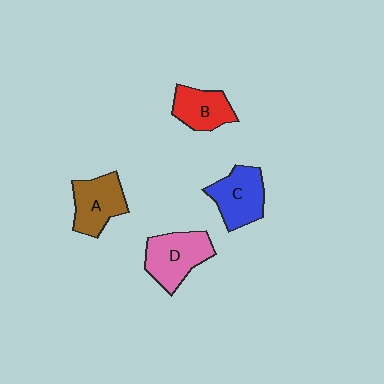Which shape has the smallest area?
Shape B (red).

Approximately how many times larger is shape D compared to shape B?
Approximately 1.4 times.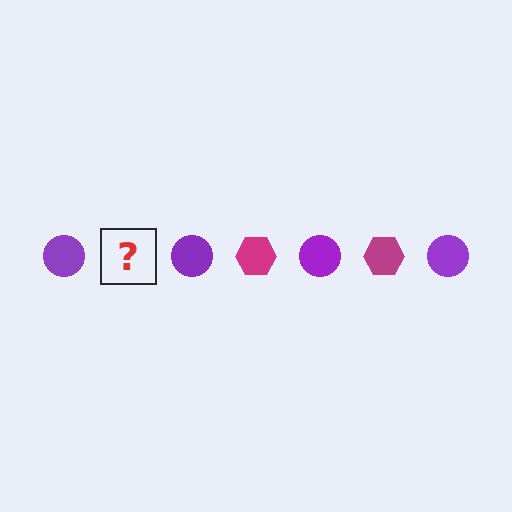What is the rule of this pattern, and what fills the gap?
The rule is that the pattern alternates between purple circle and magenta hexagon. The gap should be filled with a magenta hexagon.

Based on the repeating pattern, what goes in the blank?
The blank should be a magenta hexagon.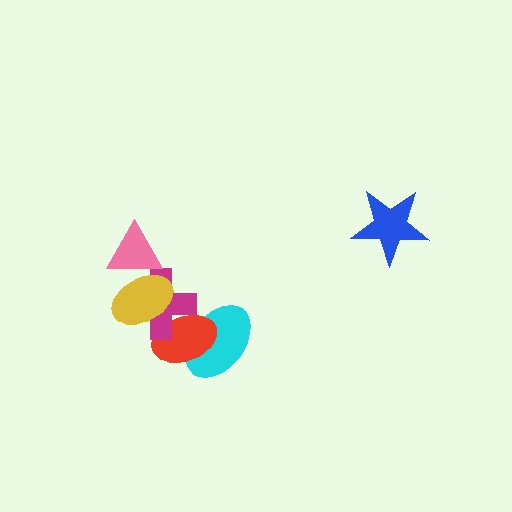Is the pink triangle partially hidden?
Yes, it is partially covered by another shape.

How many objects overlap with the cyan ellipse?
2 objects overlap with the cyan ellipse.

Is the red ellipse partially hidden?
Yes, it is partially covered by another shape.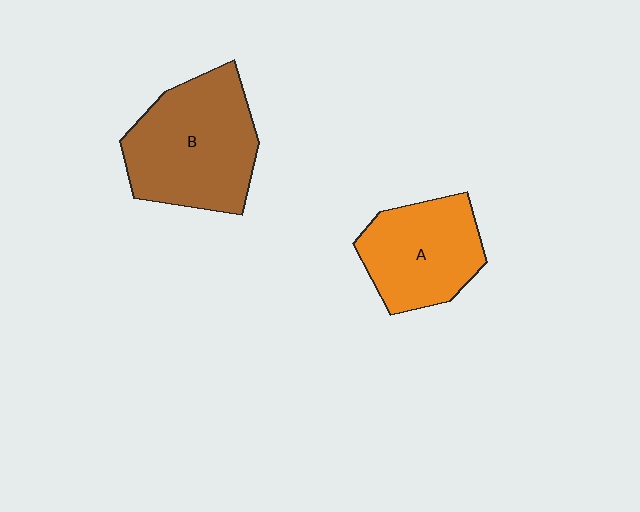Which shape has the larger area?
Shape B (brown).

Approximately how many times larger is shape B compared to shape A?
Approximately 1.3 times.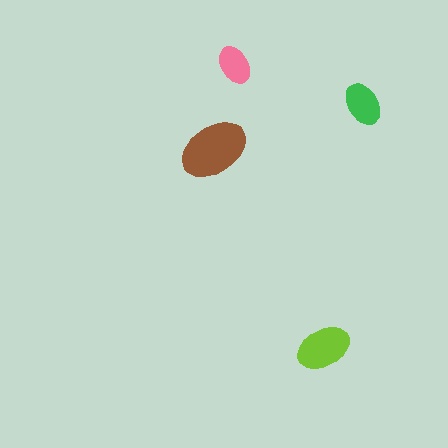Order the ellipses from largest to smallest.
the brown one, the lime one, the green one, the pink one.